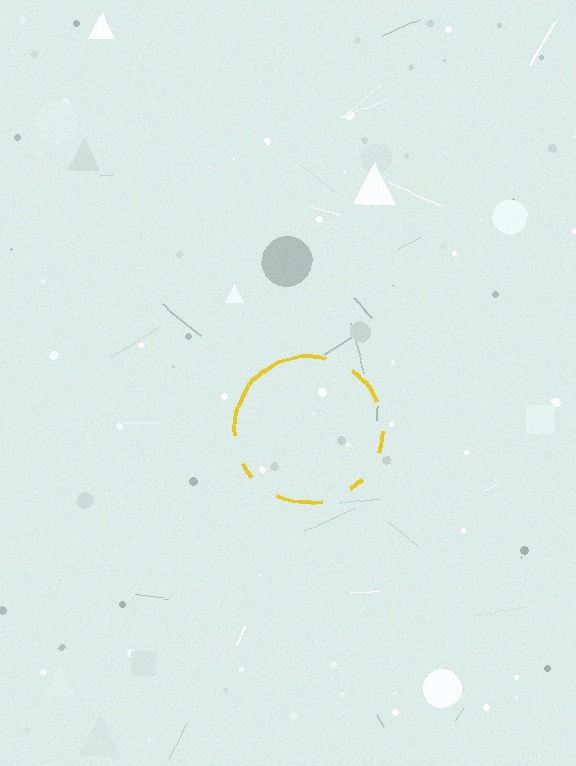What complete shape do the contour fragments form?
The contour fragments form a circle.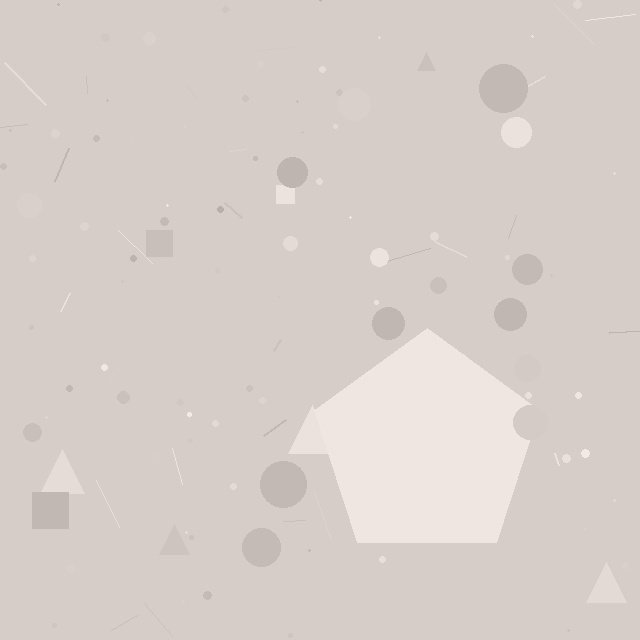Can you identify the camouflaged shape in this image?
The camouflaged shape is a pentagon.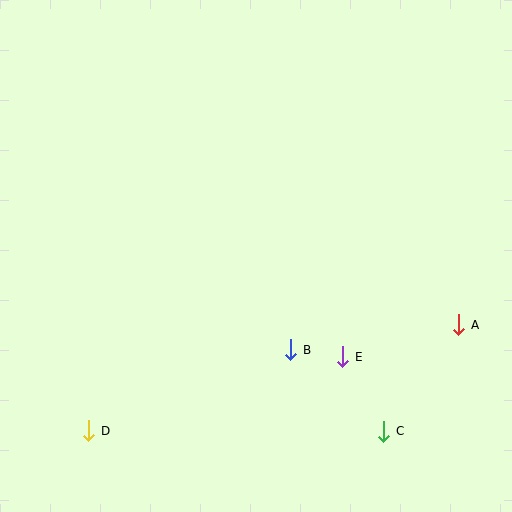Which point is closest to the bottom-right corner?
Point C is closest to the bottom-right corner.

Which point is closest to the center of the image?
Point B at (291, 350) is closest to the center.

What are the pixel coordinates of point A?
Point A is at (459, 325).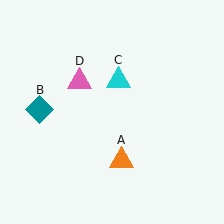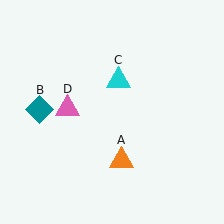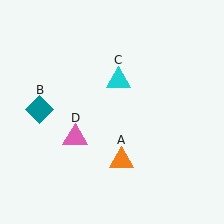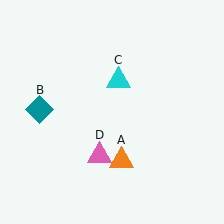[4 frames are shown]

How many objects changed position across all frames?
1 object changed position: pink triangle (object D).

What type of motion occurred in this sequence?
The pink triangle (object D) rotated counterclockwise around the center of the scene.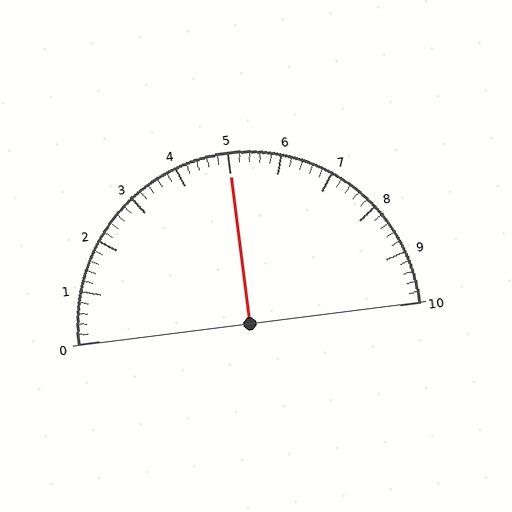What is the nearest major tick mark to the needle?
The nearest major tick mark is 5.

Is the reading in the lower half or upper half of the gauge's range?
The reading is in the upper half of the range (0 to 10).